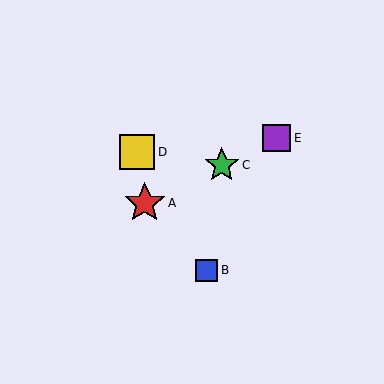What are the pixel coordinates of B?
Object B is at (207, 270).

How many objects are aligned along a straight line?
3 objects (A, C, E) are aligned along a straight line.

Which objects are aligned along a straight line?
Objects A, C, E are aligned along a straight line.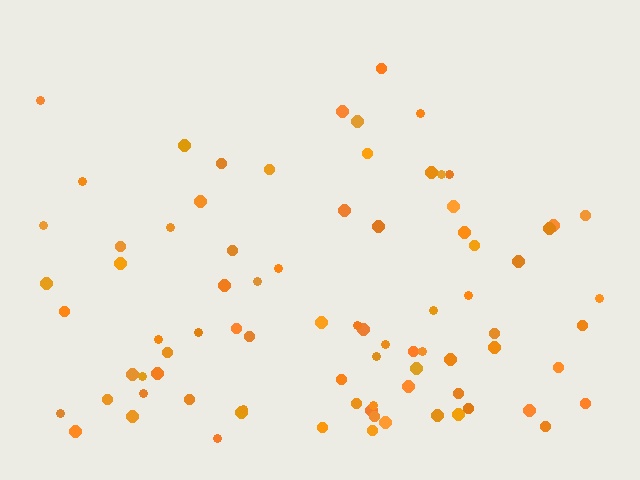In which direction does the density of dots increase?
From top to bottom, with the bottom side densest.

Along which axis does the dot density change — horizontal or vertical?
Vertical.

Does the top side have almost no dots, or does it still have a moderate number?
Still a moderate number, just noticeably fewer than the bottom.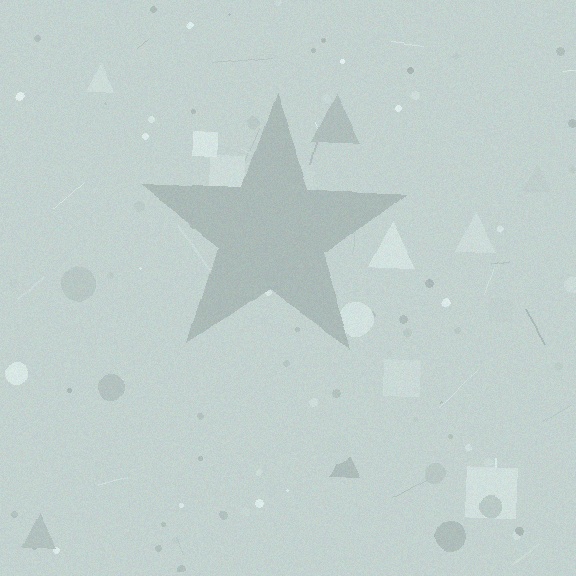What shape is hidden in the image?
A star is hidden in the image.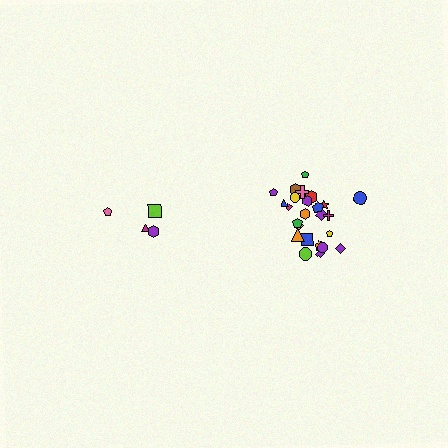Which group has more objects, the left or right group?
The right group.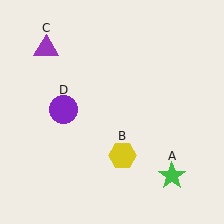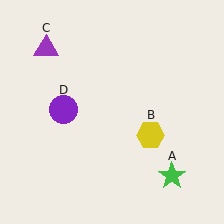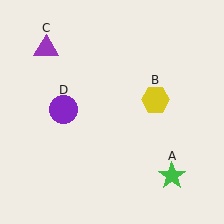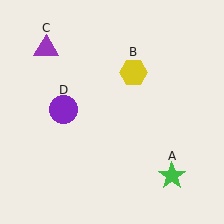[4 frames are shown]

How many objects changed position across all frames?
1 object changed position: yellow hexagon (object B).